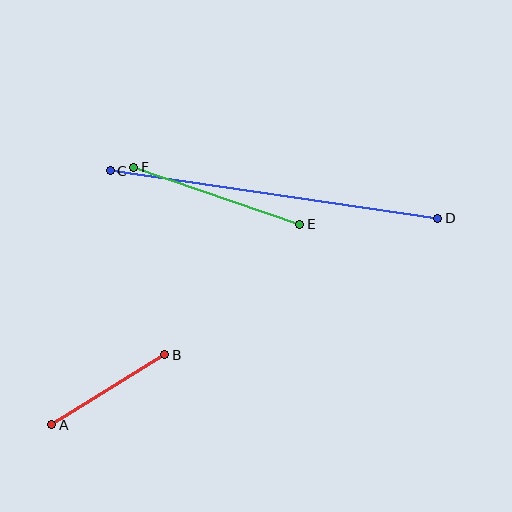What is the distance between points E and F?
The distance is approximately 175 pixels.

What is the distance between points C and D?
The distance is approximately 331 pixels.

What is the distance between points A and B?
The distance is approximately 133 pixels.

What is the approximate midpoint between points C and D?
The midpoint is at approximately (274, 194) pixels.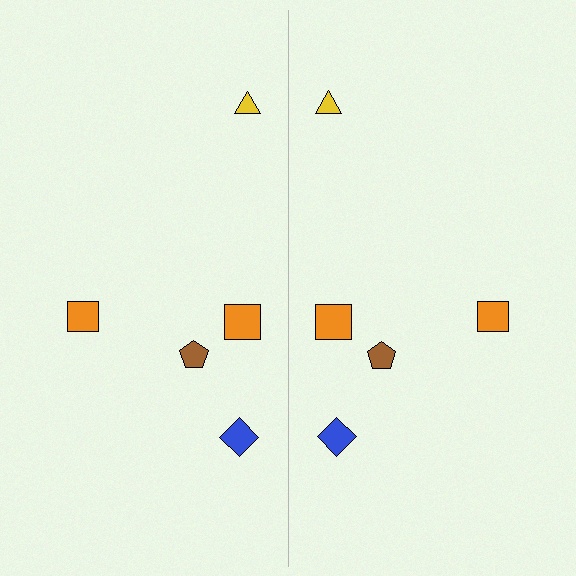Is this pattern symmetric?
Yes, this pattern has bilateral (reflection) symmetry.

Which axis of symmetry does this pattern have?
The pattern has a vertical axis of symmetry running through the center of the image.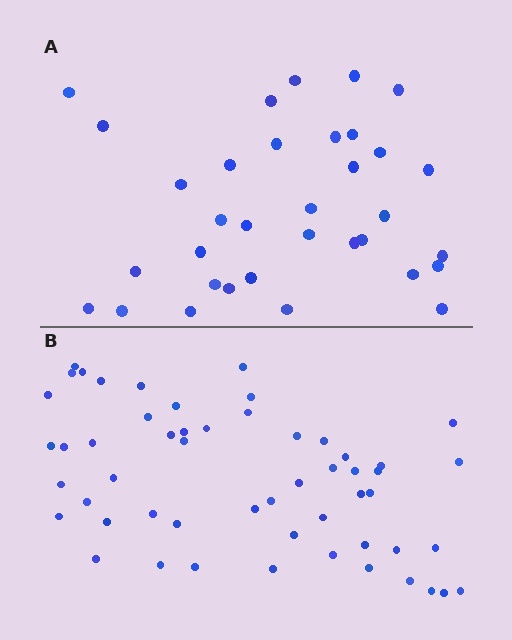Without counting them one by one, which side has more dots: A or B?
Region B (the bottom region) has more dots.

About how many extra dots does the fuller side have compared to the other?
Region B has approximately 20 more dots than region A.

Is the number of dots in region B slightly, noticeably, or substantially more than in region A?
Region B has substantially more. The ratio is roughly 1.6 to 1.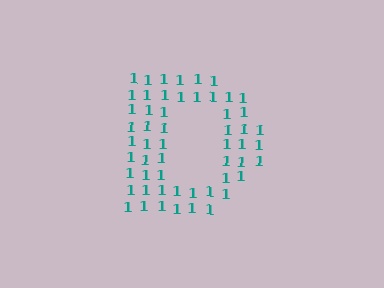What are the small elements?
The small elements are digit 1's.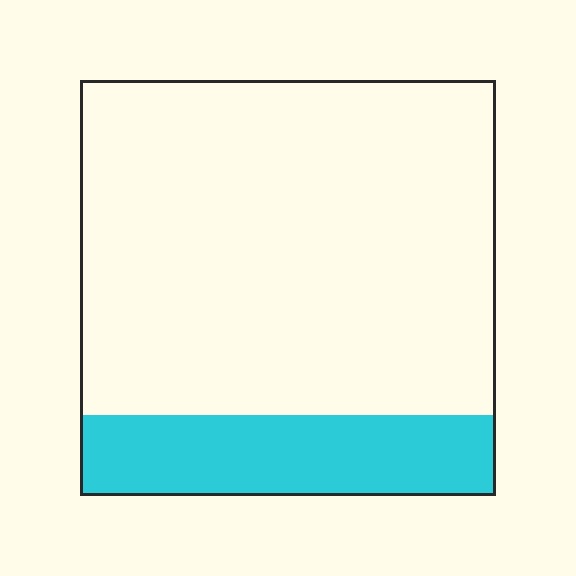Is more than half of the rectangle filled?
No.